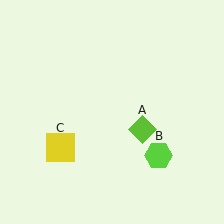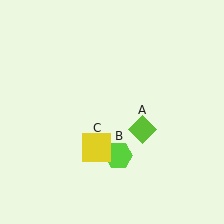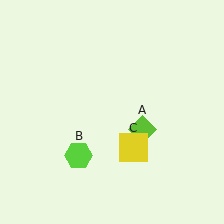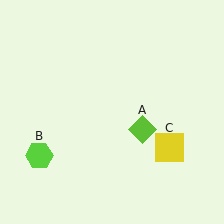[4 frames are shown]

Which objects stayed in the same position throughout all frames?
Lime diamond (object A) remained stationary.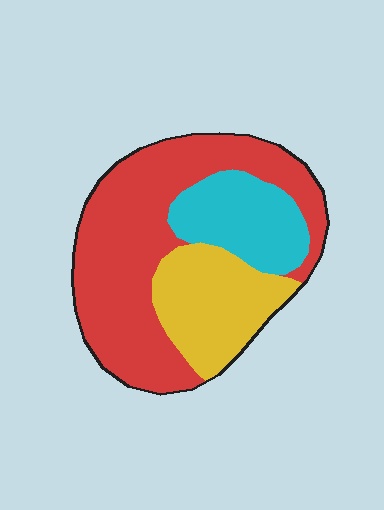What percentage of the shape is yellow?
Yellow covers around 25% of the shape.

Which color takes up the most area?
Red, at roughly 55%.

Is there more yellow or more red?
Red.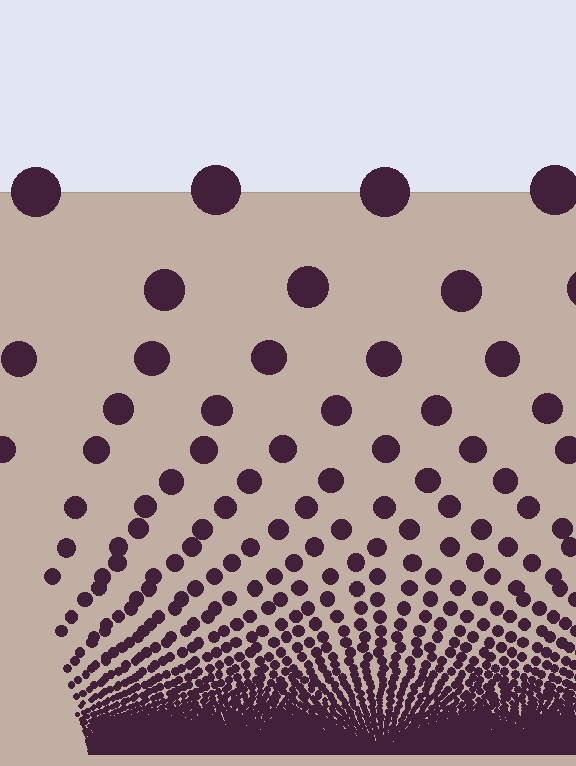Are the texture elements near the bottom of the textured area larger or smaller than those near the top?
Smaller. The gradient is inverted — elements near the bottom are smaller and denser.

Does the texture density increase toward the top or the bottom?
Density increases toward the bottom.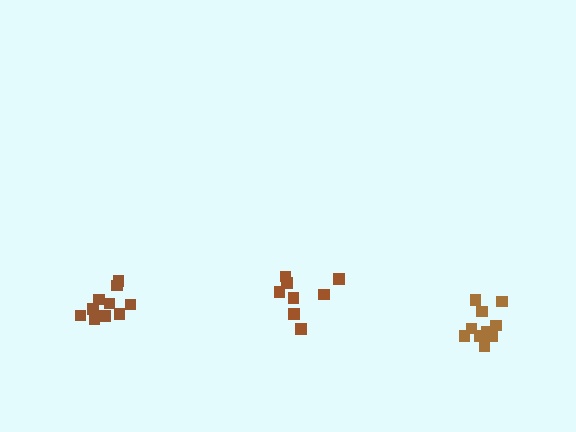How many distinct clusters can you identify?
There are 3 distinct clusters.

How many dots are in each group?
Group 1: 8 dots, Group 2: 10 dots, Group 3: 10 dots (28 total).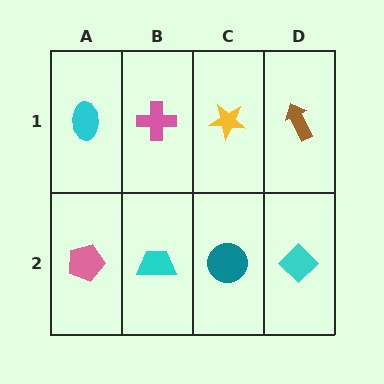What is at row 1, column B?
A pink cross.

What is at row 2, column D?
A cyan diamond.